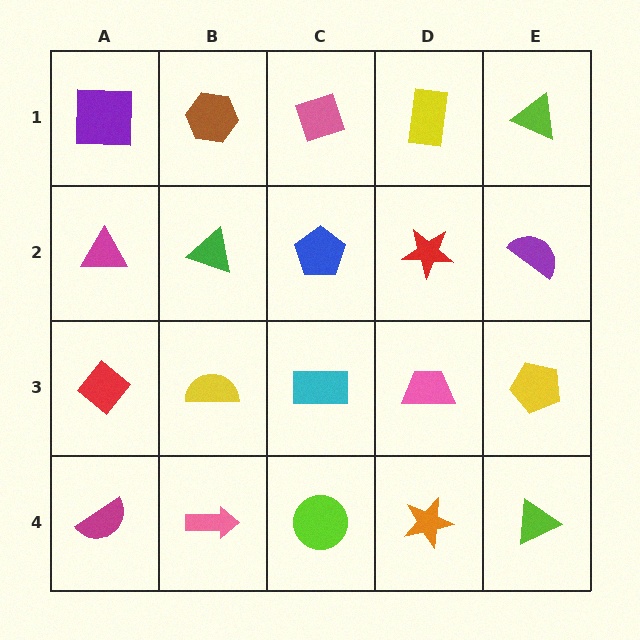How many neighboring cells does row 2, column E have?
3.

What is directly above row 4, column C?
A cyan rectangle.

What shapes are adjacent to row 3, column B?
A green triangle (row 2, column B), a pink arrow (row 4, column B), a red diamond (row 3, column A), a cyan rectangle (row 3, column C).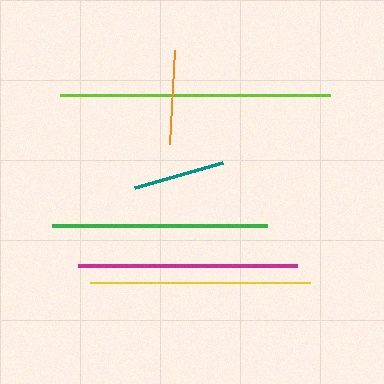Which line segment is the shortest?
The teal line is the shortest at approximately 92 pixels.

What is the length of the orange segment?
The orange segment is approximately 94 pixels long.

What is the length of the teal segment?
The teal segment is approximately 92 pixels long.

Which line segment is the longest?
The lime line is the longest at approximately 269 pixels.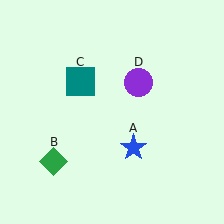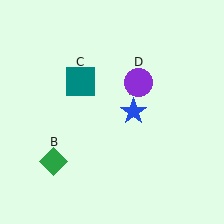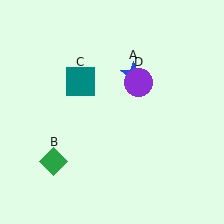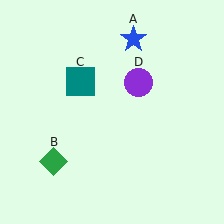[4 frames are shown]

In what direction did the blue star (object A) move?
The blue star (object A) moved up.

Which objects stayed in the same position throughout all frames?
Green diamond (object B) and teal square (object C) and purple circle (object D) remained stationary.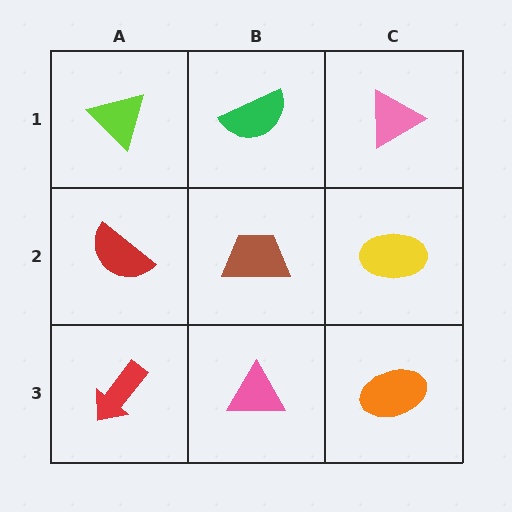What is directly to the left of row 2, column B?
A red semicircle.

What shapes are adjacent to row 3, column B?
A brown trapezoid (row 2, column B), a red arrow (row 3, column A), an orange ellipse (row 3, column C).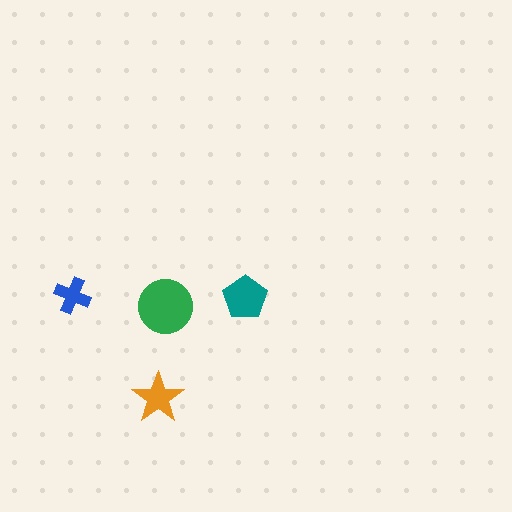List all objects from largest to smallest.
The green circle, the teal pentagon, the orange star, the blue cross.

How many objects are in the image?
There are 4 objects in the image.